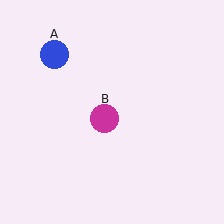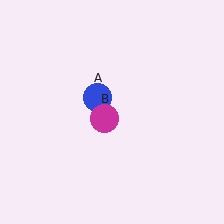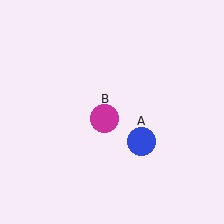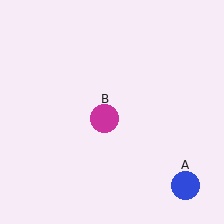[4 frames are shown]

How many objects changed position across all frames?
1 object changed position: blue circle (object A).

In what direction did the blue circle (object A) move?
The blue circle (object A) moved down and to the right.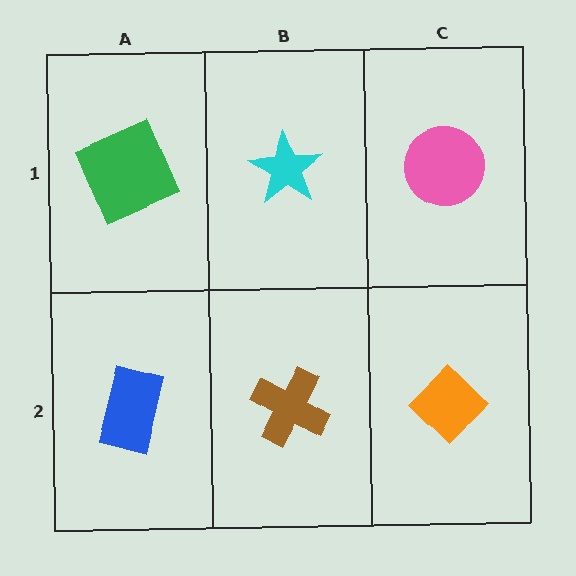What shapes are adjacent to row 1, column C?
An orange diamond (row 2, column C), a cyan star (row 1, column B).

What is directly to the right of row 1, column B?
A pink circle.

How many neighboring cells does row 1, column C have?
2.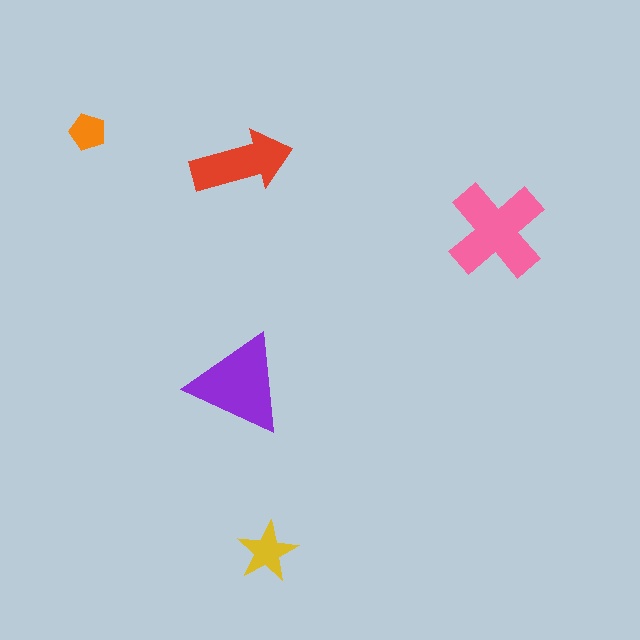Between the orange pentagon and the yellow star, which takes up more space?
The yellow star.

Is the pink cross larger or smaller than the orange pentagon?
Larger.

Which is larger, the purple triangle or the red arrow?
The purple triangle.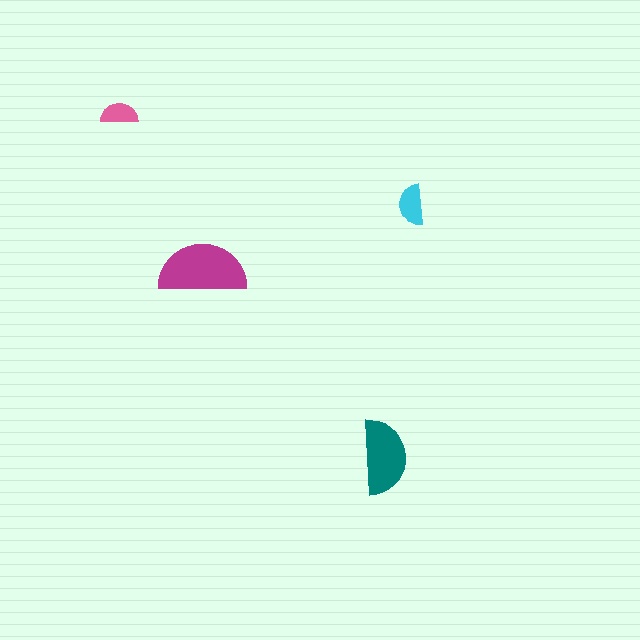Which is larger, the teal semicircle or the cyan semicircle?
The teal one.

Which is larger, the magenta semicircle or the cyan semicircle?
The magenta one.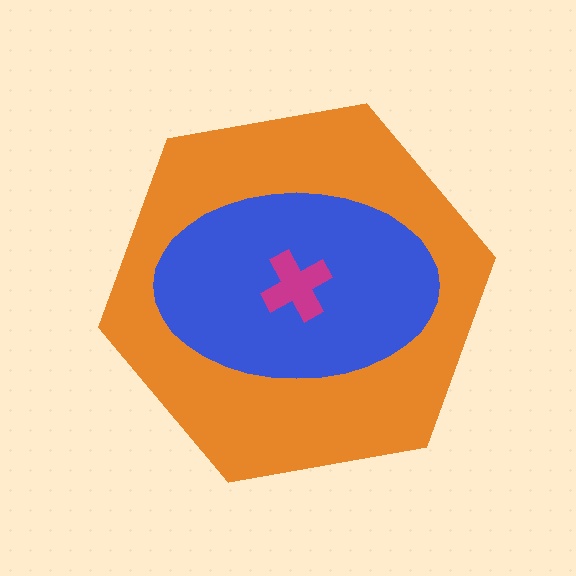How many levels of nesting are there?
3.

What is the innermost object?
The magenta cross.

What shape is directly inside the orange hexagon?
The blue ellipse.